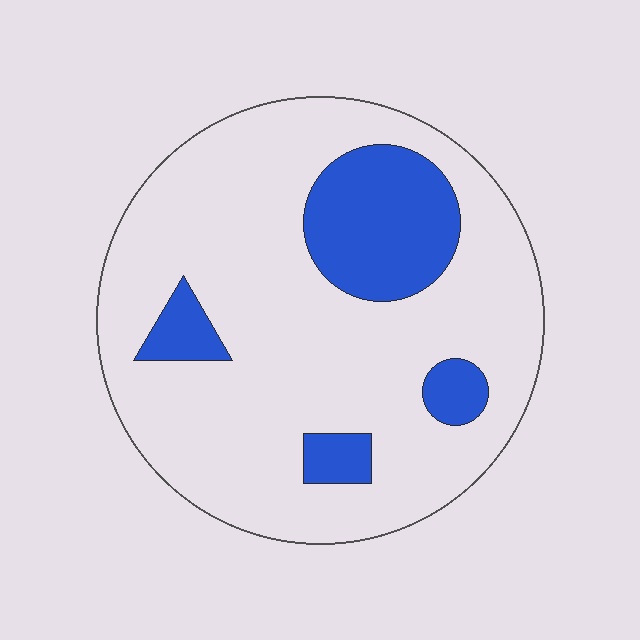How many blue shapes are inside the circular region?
4.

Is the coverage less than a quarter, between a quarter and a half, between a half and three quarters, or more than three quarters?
Less than a quarter.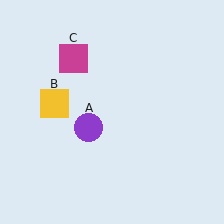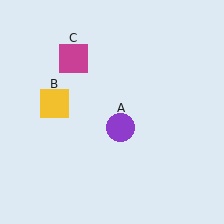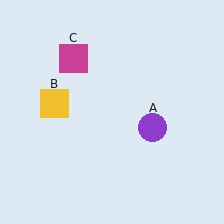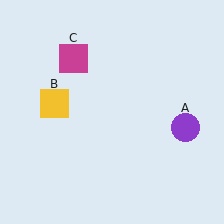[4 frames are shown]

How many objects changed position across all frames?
1 object changed position: purple circle (object A).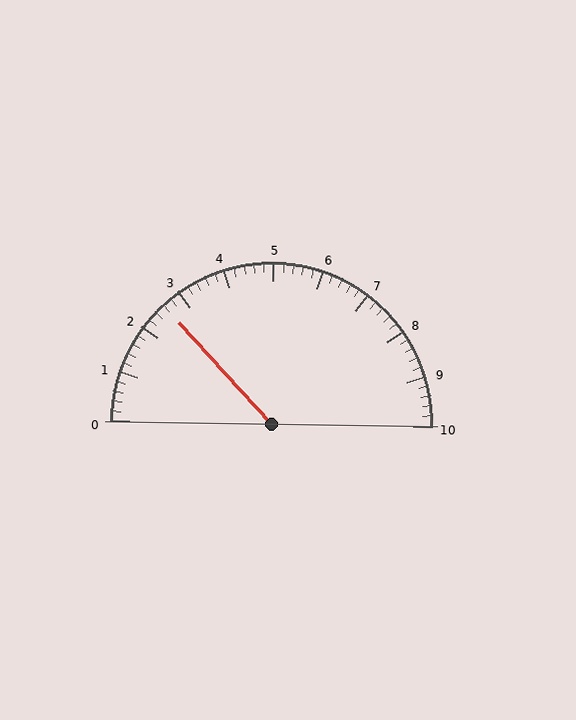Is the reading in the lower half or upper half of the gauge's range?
The reading is in the lower half of the range (0 to 10).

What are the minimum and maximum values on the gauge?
The gauge ranges from 0 to 10.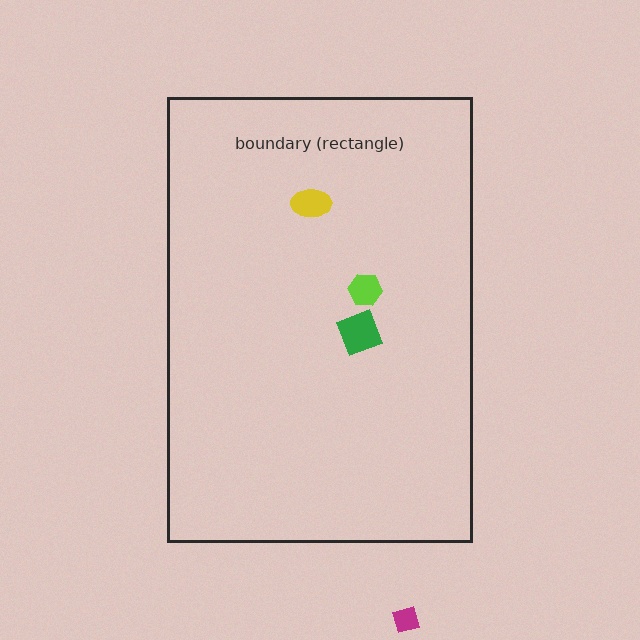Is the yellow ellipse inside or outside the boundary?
Inside.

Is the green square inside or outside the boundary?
Inside.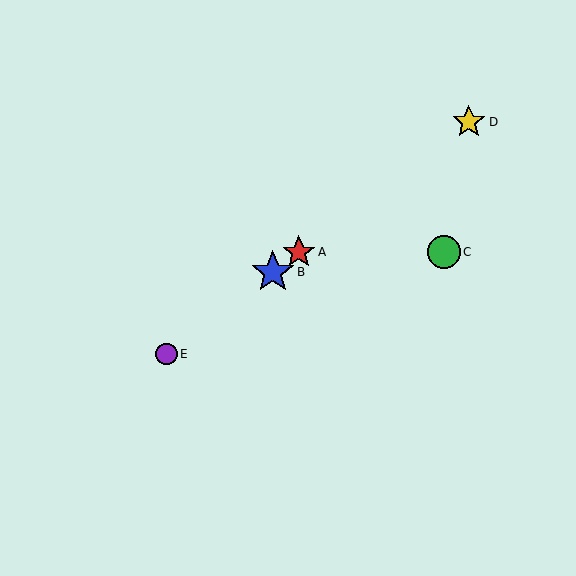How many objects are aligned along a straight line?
4 objects (A, B, D, E) are aligned along a straight line.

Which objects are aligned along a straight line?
Objects A, B, D, E are aligned along a straight line.